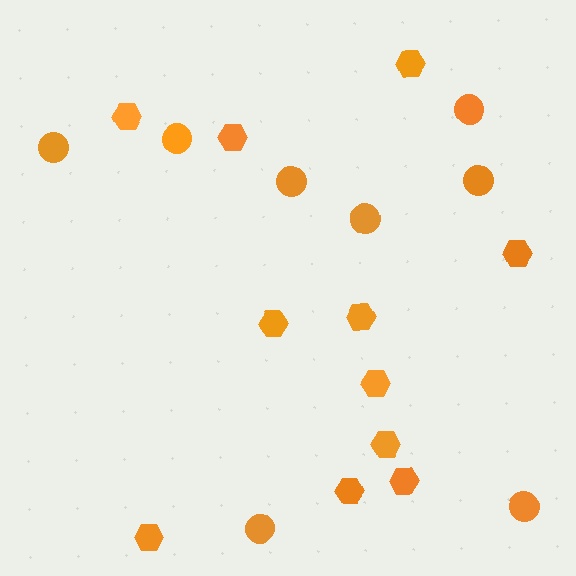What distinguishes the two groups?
There are 2 groups: one group of hexagons (11) and one group of circles (8).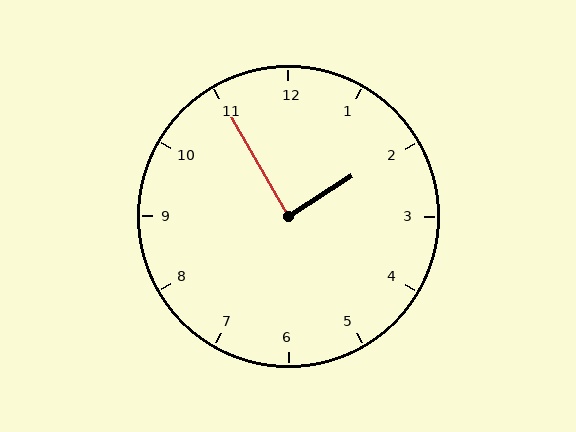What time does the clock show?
1:55.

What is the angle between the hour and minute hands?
Approximately 88 degrees.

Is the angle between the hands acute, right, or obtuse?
It is right.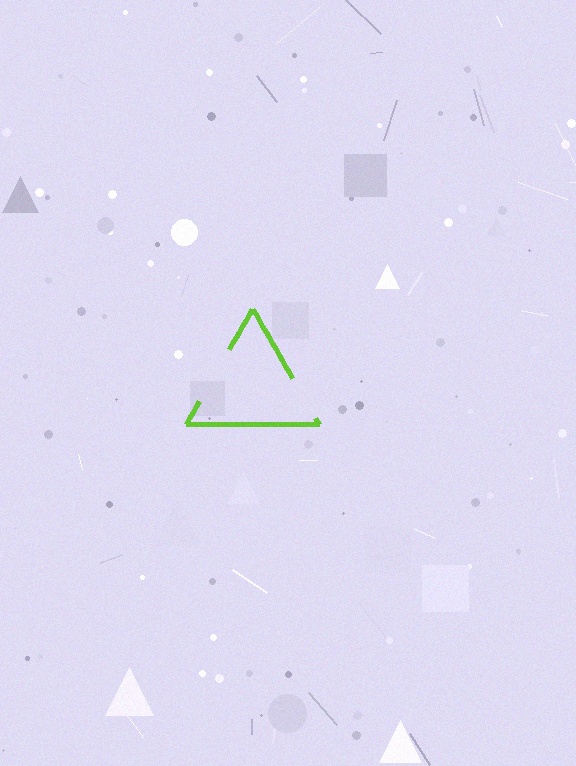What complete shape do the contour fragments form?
The contour fragments form a triangle.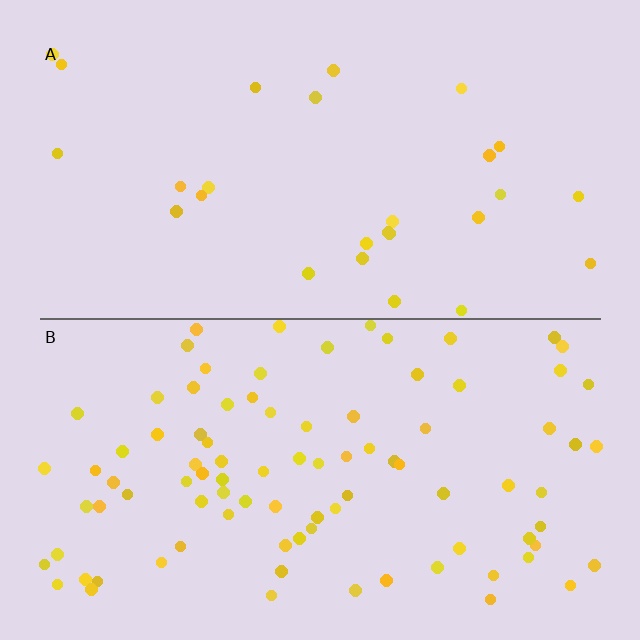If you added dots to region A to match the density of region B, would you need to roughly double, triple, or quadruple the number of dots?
Approximately triple.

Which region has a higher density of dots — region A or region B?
B (the bottom).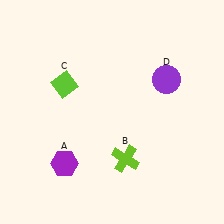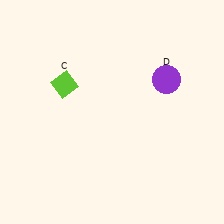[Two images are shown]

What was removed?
The lime cross (B), the purple hexagon (A) were removed in Image 2.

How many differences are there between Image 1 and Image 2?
There are 2 differences between the two images.